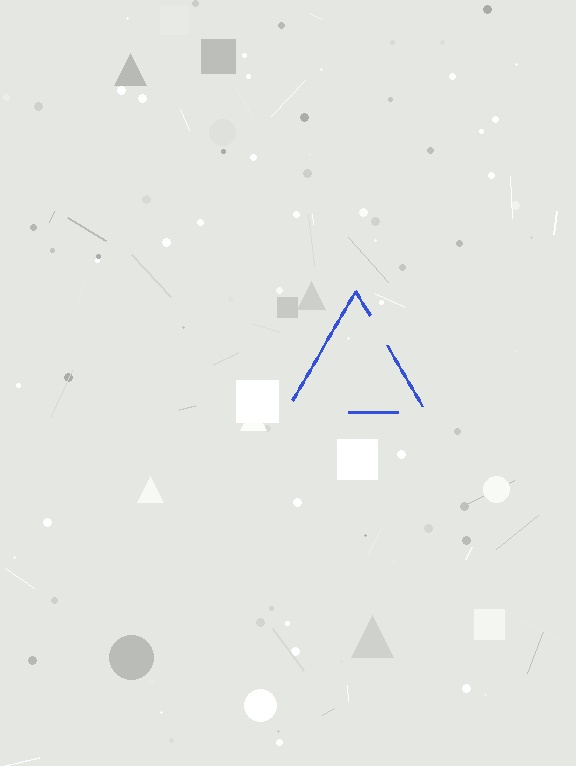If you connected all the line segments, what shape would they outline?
They would outline a triangle.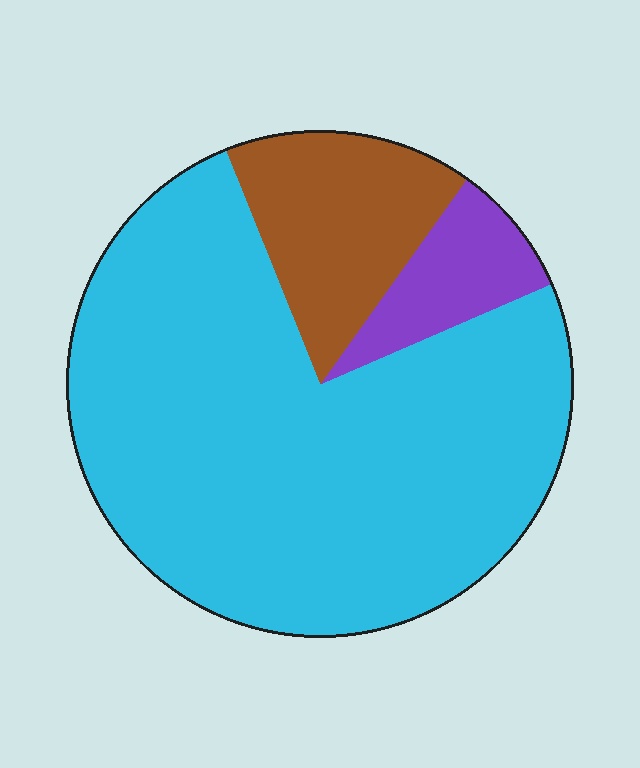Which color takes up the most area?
Cyan, at roughly 75%.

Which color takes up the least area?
Purple, at roughly 10%.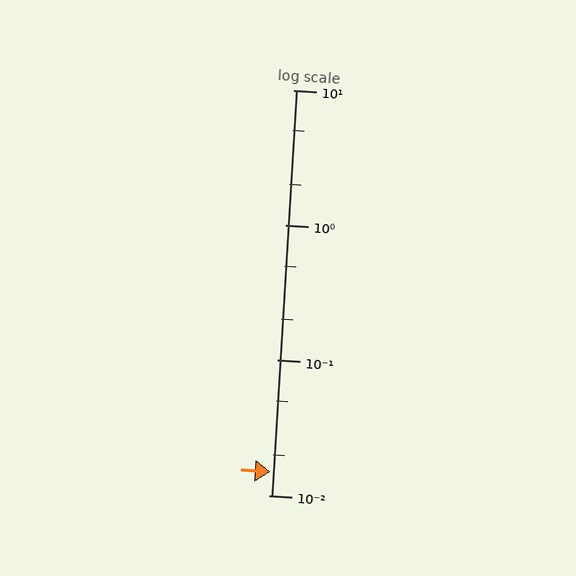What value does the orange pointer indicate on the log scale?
The pointer indicates approximately 0.015.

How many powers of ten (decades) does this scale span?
The scale spans 3 decades, from 0.01 to 10.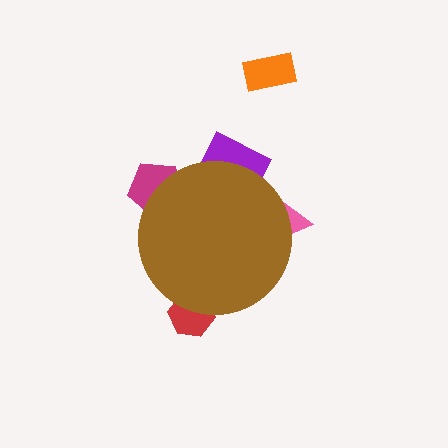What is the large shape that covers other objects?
A brown circle.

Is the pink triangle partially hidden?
Yes, the pink triangle is partially hidden behind the brown circle.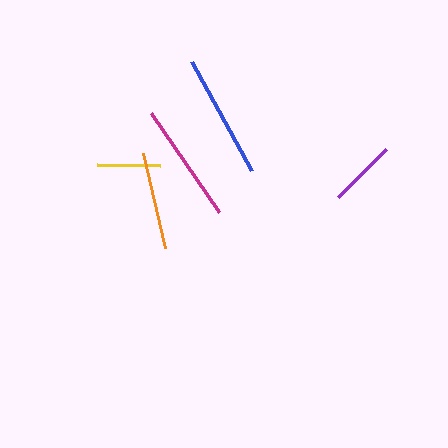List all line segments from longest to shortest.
From longest to shortest: blue, magenta, orange, purple, yellow.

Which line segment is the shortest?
The yellow line is the shortest at approximately 63 pixels.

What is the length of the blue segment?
The blue segment is approximately 125 pixels long.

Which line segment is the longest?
The blue line is the longest at approximately 125 pixels.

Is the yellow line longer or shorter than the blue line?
The blue line is longer than the yellow line.